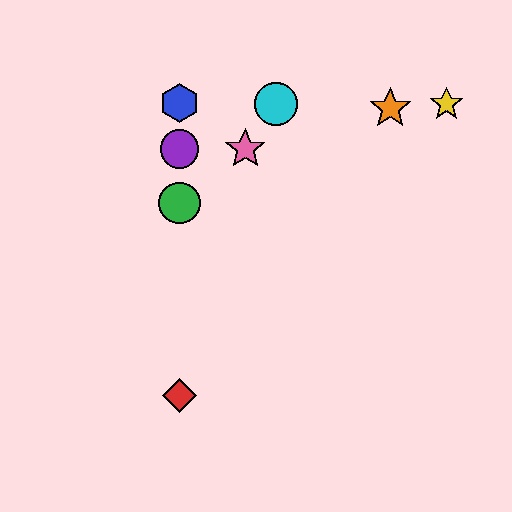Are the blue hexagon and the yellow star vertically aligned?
No, the blue hexagon is at x≈179 and the yellow star is at x≈446.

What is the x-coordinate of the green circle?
The green circle is at x≈179.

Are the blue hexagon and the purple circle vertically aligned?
Yes, both are at x≈179.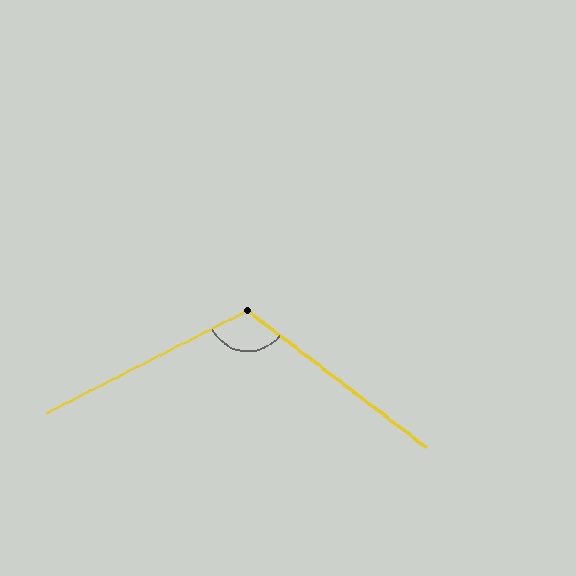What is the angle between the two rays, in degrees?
Approximately 116 degrees.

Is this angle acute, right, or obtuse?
It is obtuse.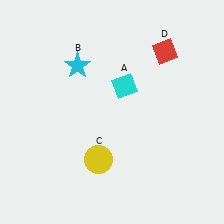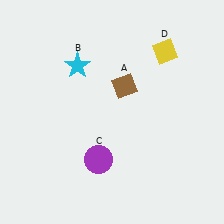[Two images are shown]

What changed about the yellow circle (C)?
In Image 1, C is yellow. In Image 2, it changed to purple.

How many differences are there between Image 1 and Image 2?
There are 3 differences between the two images.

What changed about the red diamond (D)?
In Image 1, D is red. In Image 2, it changed to yellow.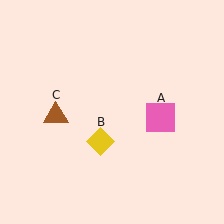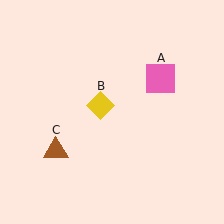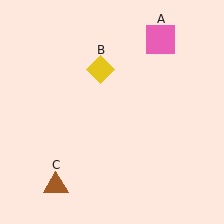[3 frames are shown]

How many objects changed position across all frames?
3 objects changed position: pink square (object A), yellow diamond (object B), brown triangle (object C).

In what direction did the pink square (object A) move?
The pink square (object A) moved up.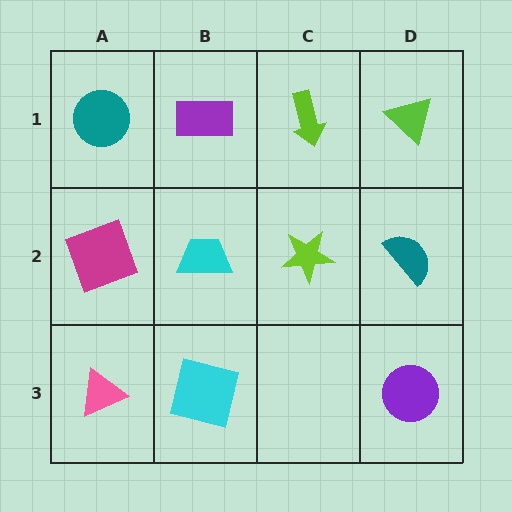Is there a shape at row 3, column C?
No, that cell is empty.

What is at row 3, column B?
A cyan square.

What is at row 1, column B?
A purple rectangle.